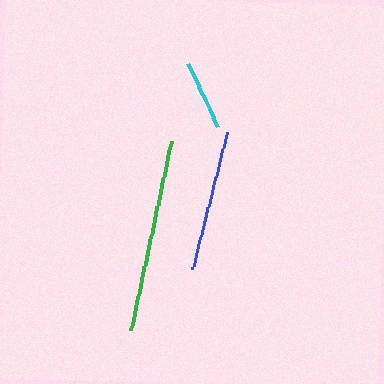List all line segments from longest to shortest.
From longest to shortest: green, blue, cyan.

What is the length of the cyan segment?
The cyan segment is approximately 70 pixels long.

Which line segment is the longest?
The green line is the longest at approximately 193 pixels.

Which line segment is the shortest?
The cyan line is the shortest at approximately 70 pixels.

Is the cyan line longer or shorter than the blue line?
The blue line is longer than the cyan line.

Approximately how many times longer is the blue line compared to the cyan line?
The blue line is approximately 2.0 times the length of the cyan line.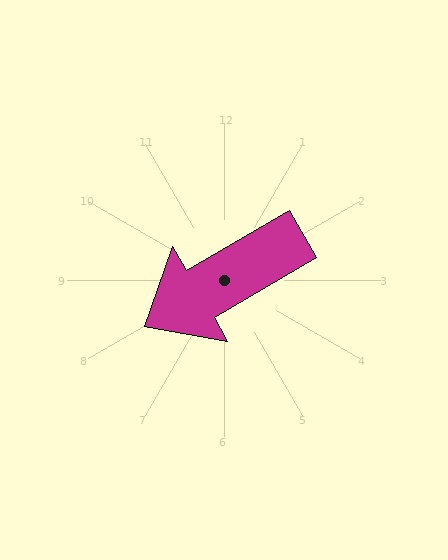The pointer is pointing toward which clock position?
Roughly 8 o'clock.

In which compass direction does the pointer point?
Southwest.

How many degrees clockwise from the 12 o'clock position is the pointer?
Approximately 240 degrees.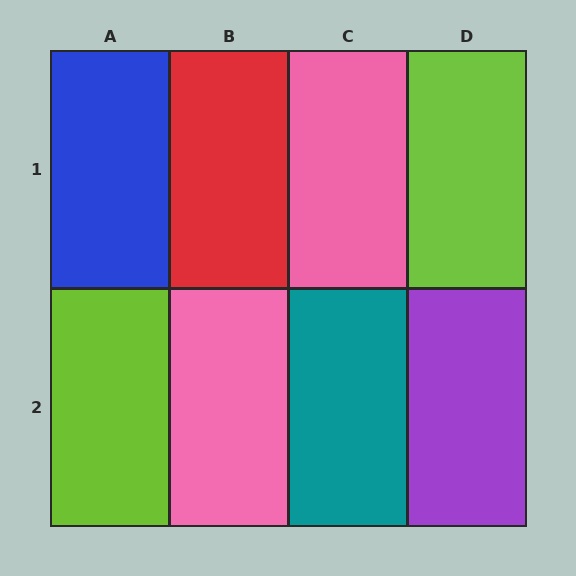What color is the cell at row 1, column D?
Lime.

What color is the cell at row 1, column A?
Blue.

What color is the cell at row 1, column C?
Pink.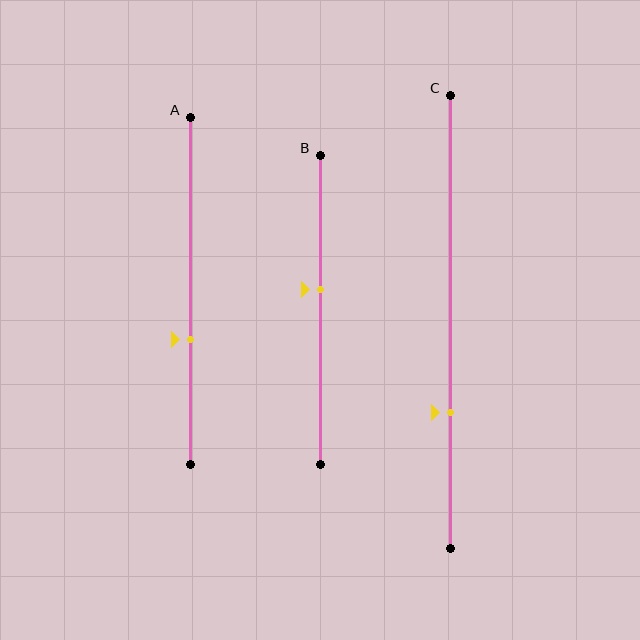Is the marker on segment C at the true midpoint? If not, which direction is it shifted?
No, the marker on segment C is shifted downward by about 20% of the segment length.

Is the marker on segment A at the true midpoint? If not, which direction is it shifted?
No, the marker on segment A is shifted downward by about 14% of the segment length.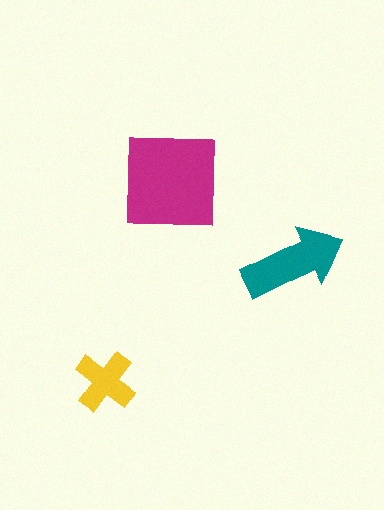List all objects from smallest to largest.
The yellow cross, the teal arrow, the magenta square.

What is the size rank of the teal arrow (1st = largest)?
2nd.